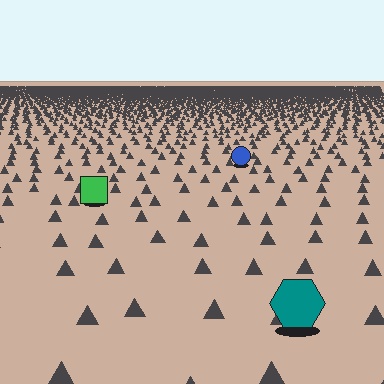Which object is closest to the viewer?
The teal hexagon is closest. The texture marks near it are larger and more spread out.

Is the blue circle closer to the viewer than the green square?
No. The green square is closer — you can tell from the texture gradient: the ground texture is coarser near it.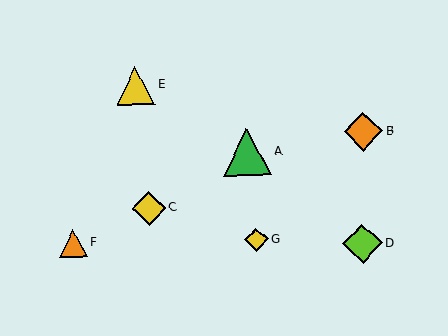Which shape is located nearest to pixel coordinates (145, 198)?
The yellow diamond (labeled C) at (149, 208) is nearest to that location.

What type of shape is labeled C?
Shape C is a yellow diamond.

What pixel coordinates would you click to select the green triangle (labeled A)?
Click at (247, 152) to select the green triangle A.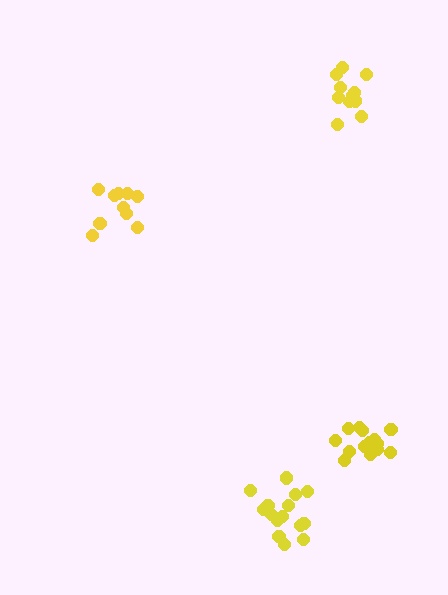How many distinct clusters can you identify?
There are 4 distinct clusters.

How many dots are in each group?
Group 1: 10 dots, Group 2: 16 dots, Group 3: 11 dots, Group 4: 14 dots (51 total).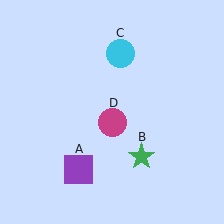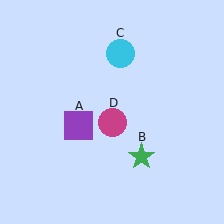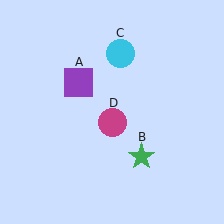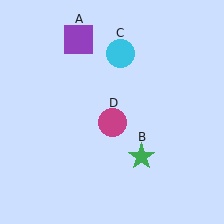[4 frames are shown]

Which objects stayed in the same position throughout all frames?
Green star (object B) and cyan circle (object C) and magenta circle (object D) remained stationary.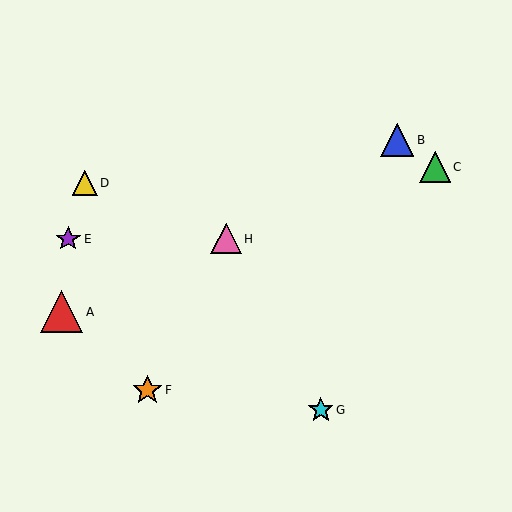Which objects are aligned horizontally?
Objects E, H are aligned horizontally.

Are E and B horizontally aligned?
No, E is at y≈239 and B is at y≈140.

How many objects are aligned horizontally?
2 objects (E, H) are aligned horizontally.